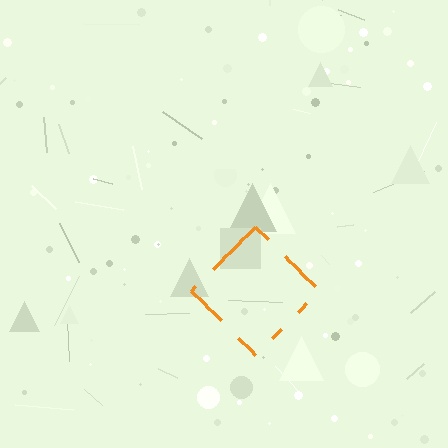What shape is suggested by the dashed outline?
The dashed outline suggests a diamond.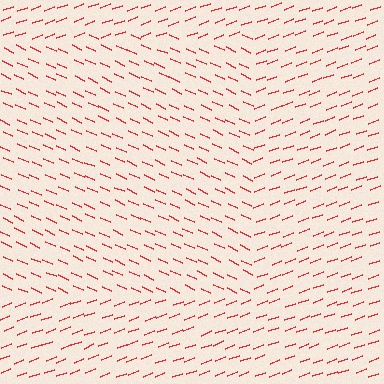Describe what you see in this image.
The image is filled with small red line segments. A rectangle region in the image has lines oriented differently from the surrounding lines, creating a visible texture boundary.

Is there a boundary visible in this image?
Yes, there is a texture boundary formed by a change in line orientation.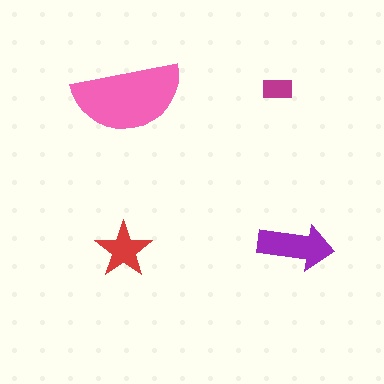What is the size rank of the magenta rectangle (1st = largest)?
4th.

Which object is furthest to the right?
The purple arrow is rightmost.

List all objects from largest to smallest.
The pink semicircle, the purple arrow, the red star, the magenta rectangle.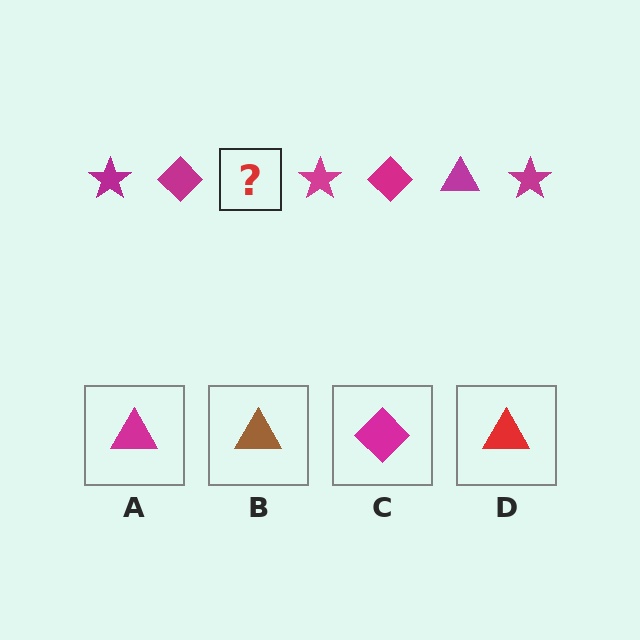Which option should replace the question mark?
Option A.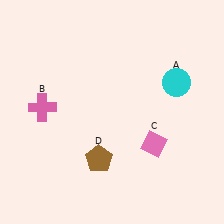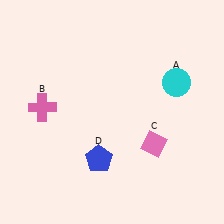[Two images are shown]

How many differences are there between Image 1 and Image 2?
There is 1 difference between the two images.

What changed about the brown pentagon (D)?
In Image 1, D is brown. In Image 2, it changed to blue.